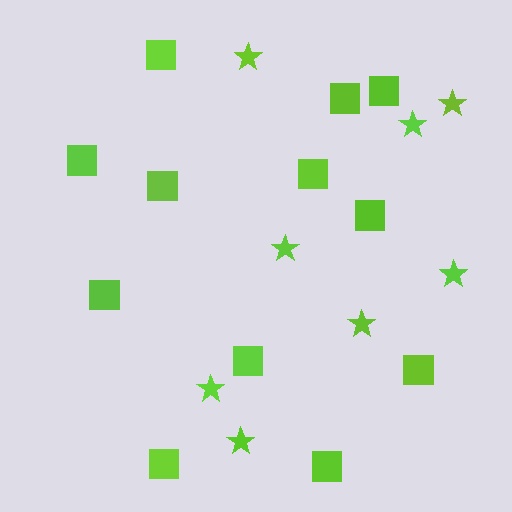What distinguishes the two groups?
There are 2 groups: one group of stars (8) and one group of squares (12).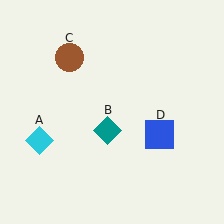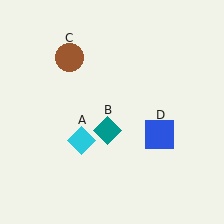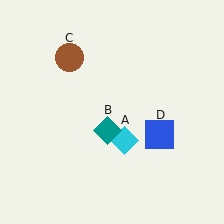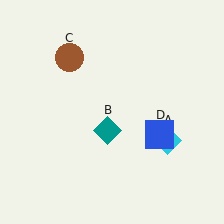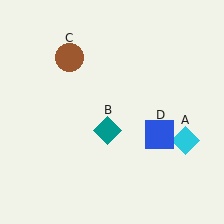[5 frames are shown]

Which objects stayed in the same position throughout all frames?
Teal diamond (object B) and brown circle (object C) and blue square (object D) remained stationary.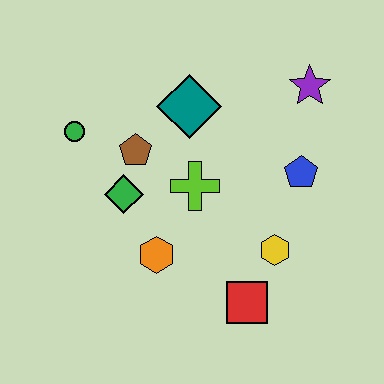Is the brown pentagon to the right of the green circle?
Yes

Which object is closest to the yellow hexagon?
The red square is closest to the yellow hexagon.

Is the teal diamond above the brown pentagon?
Yes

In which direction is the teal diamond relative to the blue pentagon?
The teal diamond is to the left of the blue pentagon.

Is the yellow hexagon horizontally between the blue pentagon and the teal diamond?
Yes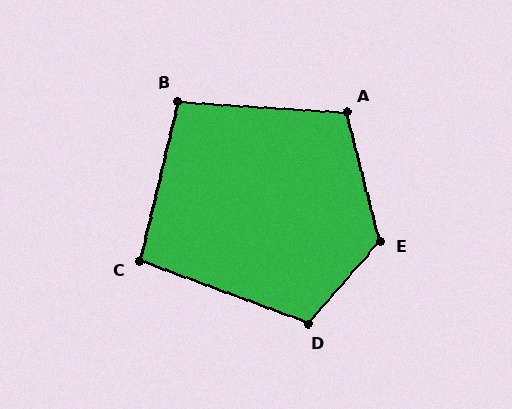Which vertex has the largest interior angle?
E, at approximately 124 degrees.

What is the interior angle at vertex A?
Approximately 108 degrees (obtuse).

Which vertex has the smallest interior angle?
C, at approximately 97 degrees.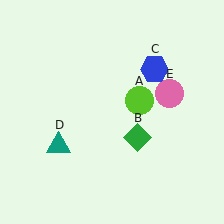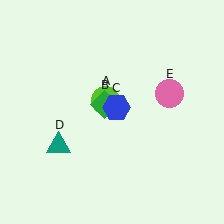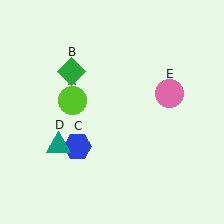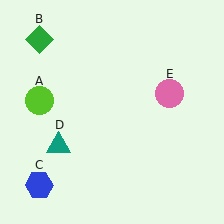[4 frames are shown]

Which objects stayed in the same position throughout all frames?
Teal triangle (object D) and pink circle (object E) remained stationary.